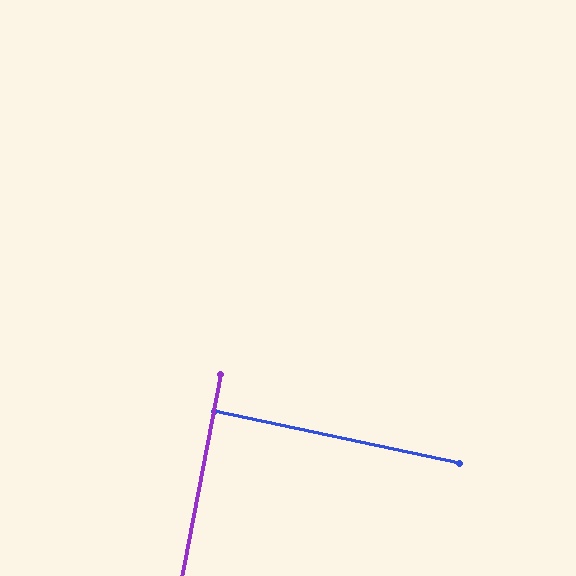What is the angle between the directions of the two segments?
Approximately 89 degrees.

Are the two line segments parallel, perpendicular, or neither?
Perpendicular — they meet at approximately 89°.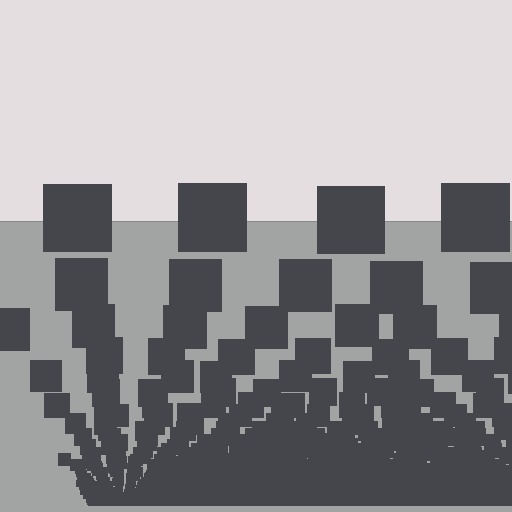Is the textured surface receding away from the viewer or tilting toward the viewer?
The surface appears to tilt toward the viewer. Texture elements get larger and sparser toward the top.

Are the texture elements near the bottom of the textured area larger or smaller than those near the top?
Smaller. The gradient is inverted — elements near the bottom are smaller and denser.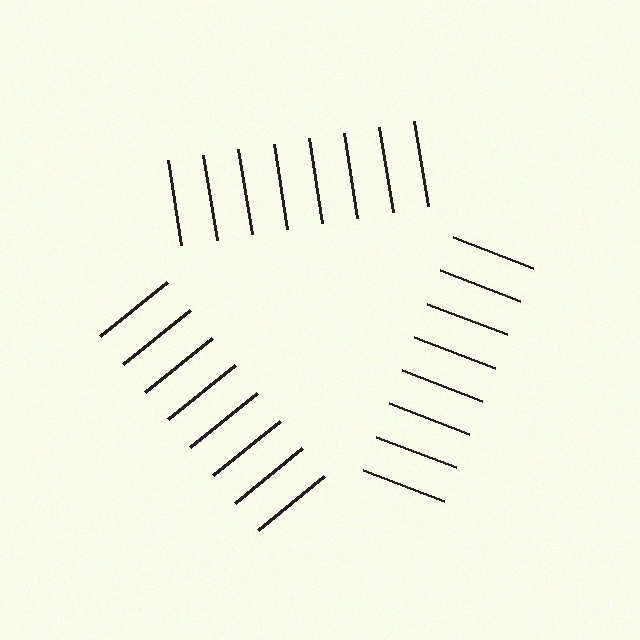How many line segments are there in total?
24 — 8 along each of the 3 edges.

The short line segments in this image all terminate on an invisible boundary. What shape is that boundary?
An illusory triangle — the line segments terminate on its edges but no continuous stroke is drawn.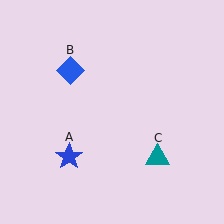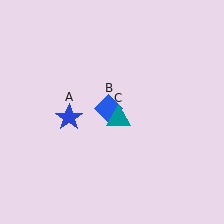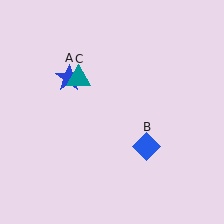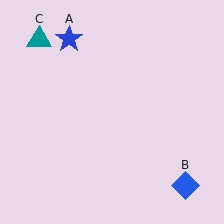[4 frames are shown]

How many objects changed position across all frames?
3 objects changed position: blue star (object A), blue diamond (object B), teal triangle (object C).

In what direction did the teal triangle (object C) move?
The teal triangle (object C) moved up and to the left.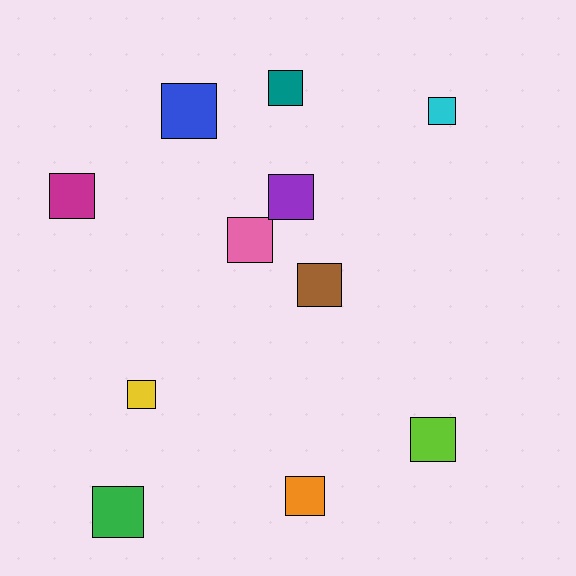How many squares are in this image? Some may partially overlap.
There are 11 squares.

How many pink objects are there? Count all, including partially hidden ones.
There is 1 pink object.